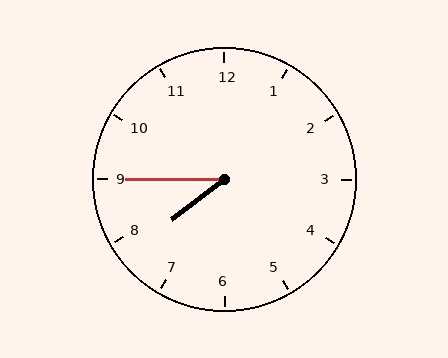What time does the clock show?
7:45.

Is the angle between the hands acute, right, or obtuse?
It is acute.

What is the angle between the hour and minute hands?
Approximately 38 degrees.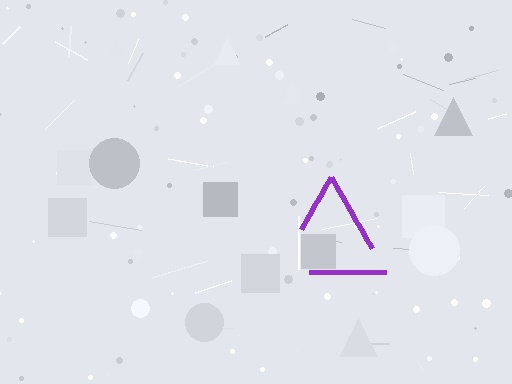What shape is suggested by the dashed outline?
The dashed outline suggests a triangle.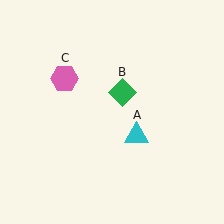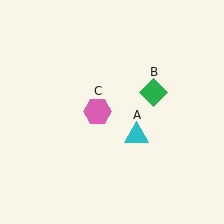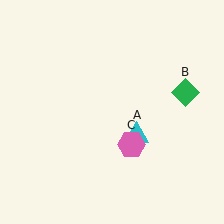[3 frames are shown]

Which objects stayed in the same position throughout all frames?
Cyan triangle (object A) remained stationary.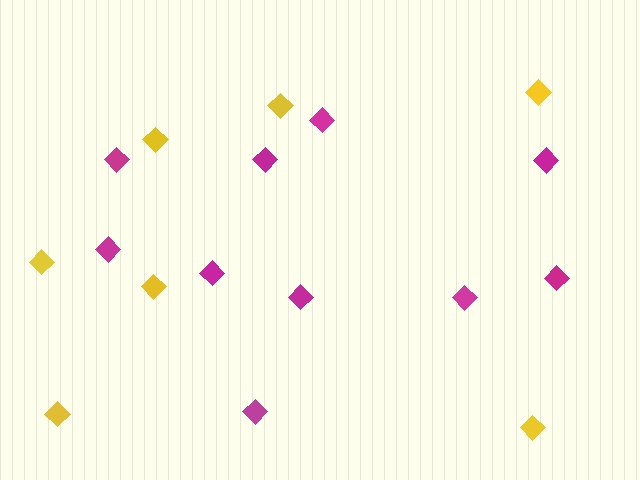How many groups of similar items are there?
There are 2 groups: one group of magenta diamonds (10) and one group of yellow diamonds (7).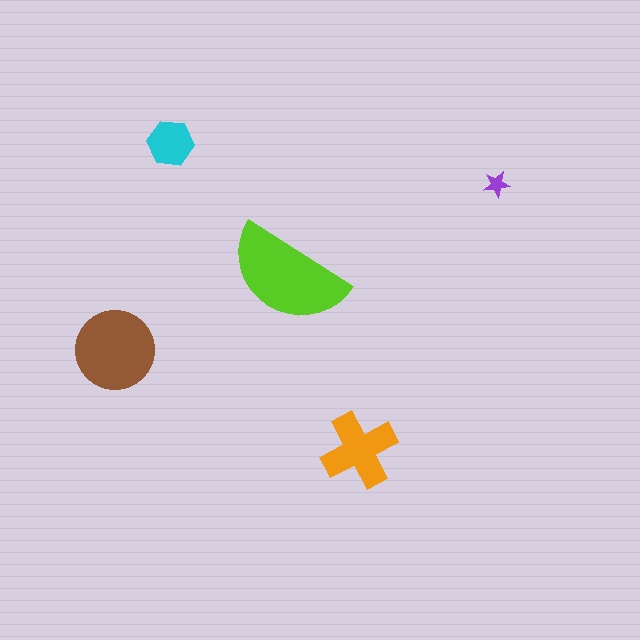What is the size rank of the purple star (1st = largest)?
5th.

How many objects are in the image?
There are 5 objects in the image.